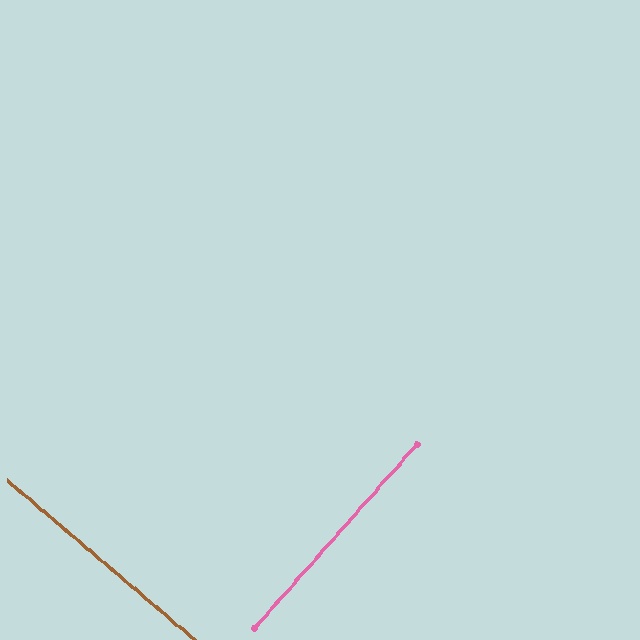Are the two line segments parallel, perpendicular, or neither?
Perpendicular — they meet at approximately 89°.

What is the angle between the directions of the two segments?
Approximately 89 degrees.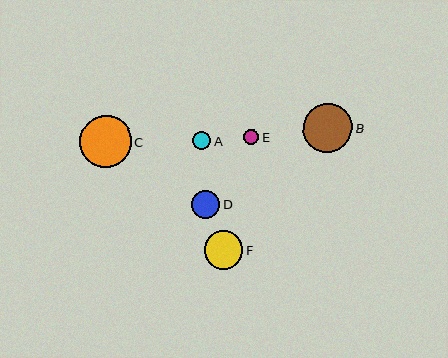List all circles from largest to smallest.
From largest to smallest: C, B, F, D, A, E.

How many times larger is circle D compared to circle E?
Circle D is approximately 1.8 times the size of circle E.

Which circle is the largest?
Circle C is the largest with a size of approximately 52 pixels.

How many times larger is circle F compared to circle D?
Circle F is approximately 1.3 times the size of circle D.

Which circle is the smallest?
Circle E is the smallest with a size of approximately 15 pixels.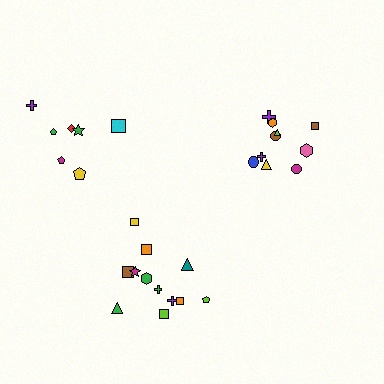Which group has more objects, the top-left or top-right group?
The top-right group.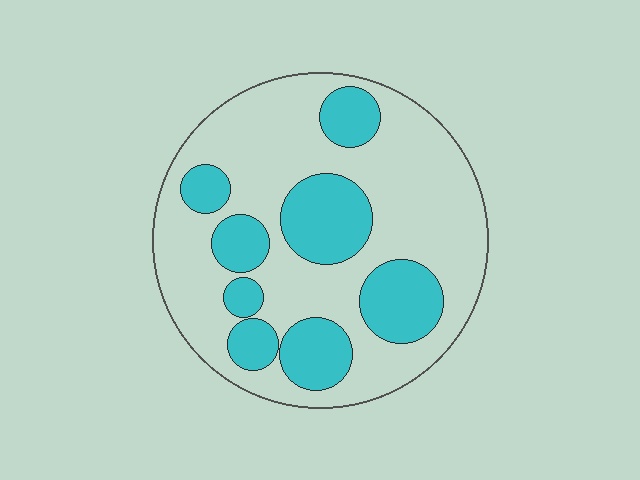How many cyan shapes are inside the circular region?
8.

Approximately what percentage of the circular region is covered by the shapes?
Approximately 30%.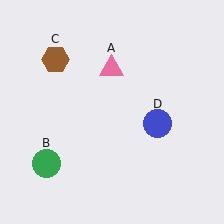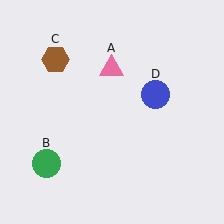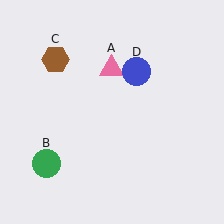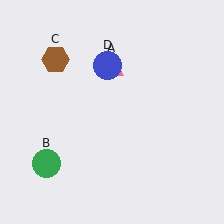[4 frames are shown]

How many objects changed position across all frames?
1 object changed position: blue circle (object D).